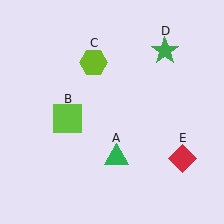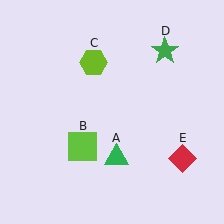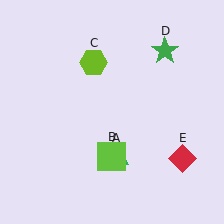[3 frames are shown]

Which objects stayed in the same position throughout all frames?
Green triangle (object A) and lime hexagon (object C) and green star (object D) and red diamond (object E) remained stationary.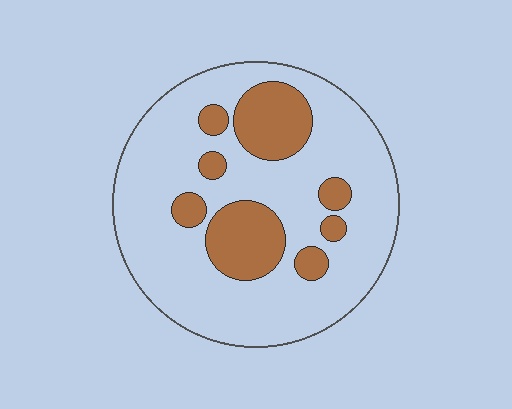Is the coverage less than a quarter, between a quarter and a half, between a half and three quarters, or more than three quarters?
Less than a quarter.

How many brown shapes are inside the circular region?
8.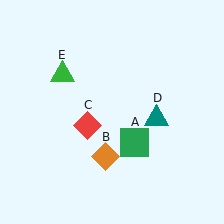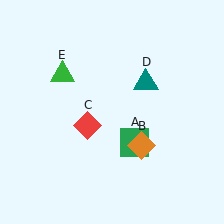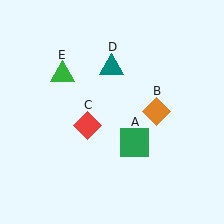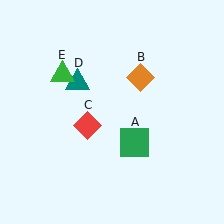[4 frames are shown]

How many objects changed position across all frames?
2 objects changed position: orange diamond (object B), teal triangle (object D).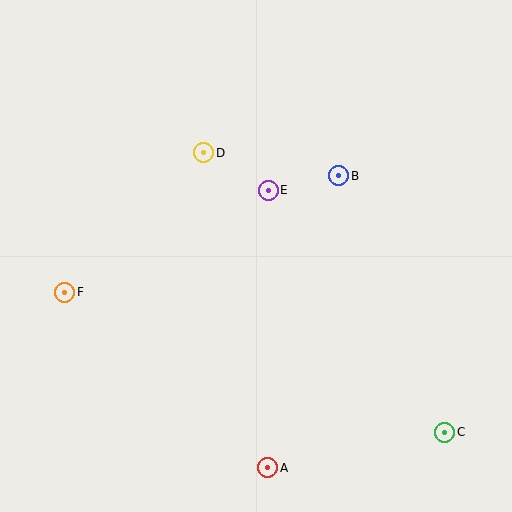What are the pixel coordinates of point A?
Point A is at (268, 468).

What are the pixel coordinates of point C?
Point C is at (445, 432).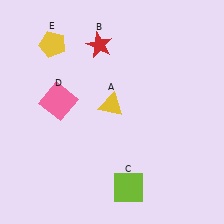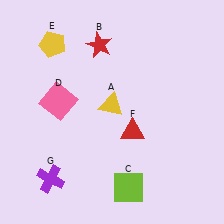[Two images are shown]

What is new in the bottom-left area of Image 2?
A purple cross (G) was added in the bottom-left area of Image 2.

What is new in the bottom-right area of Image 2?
A red triangle (F) was added in the bottom-right area of Image 2.